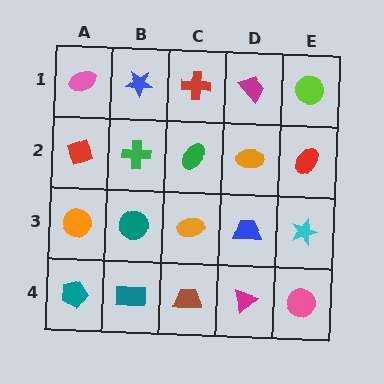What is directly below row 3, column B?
A teal rectangle.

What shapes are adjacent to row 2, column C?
A red cross (row 1, column C), an orange ellipse (row 3, column C), a green cross (row 2, column B), an orange ellipse (row 2, column D).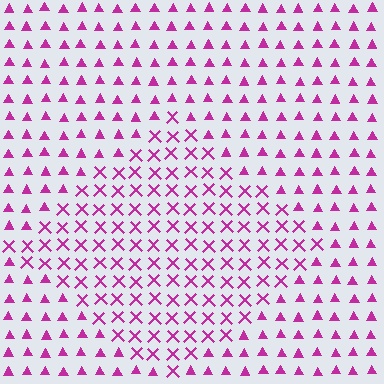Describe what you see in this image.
The image is filled with small magenta elements arranged in a uniform grid. A diamond-shaped region contains X marks, while the surrounding area contains triangles. The boundary is defined purely by the change in element shape.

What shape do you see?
I see a diamond.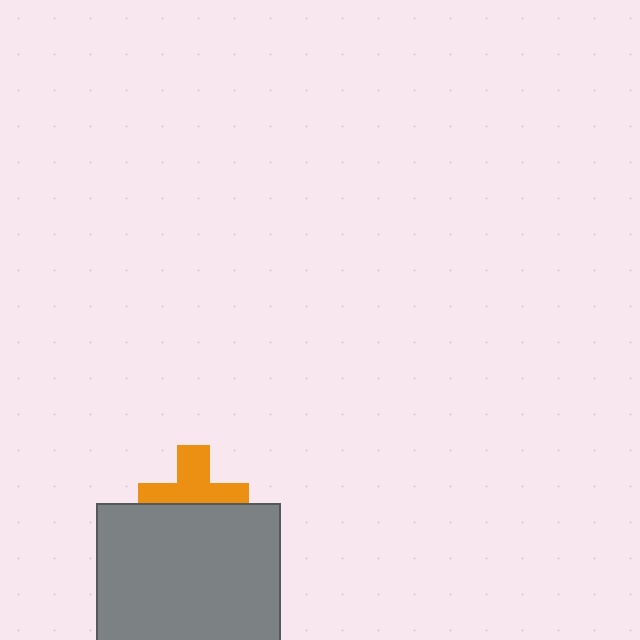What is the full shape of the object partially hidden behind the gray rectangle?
The partially hidden object is an orange cross.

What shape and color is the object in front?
The object in front is a gray rectangle.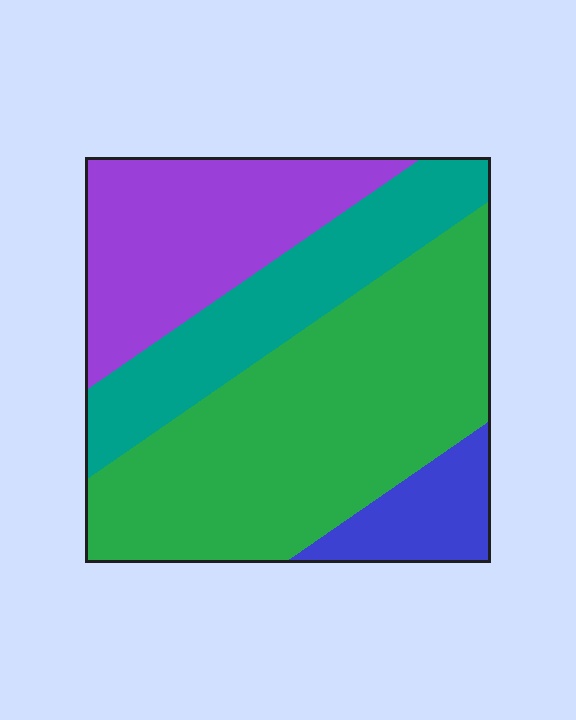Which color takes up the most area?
Green, at roughly 45%.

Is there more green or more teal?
Green.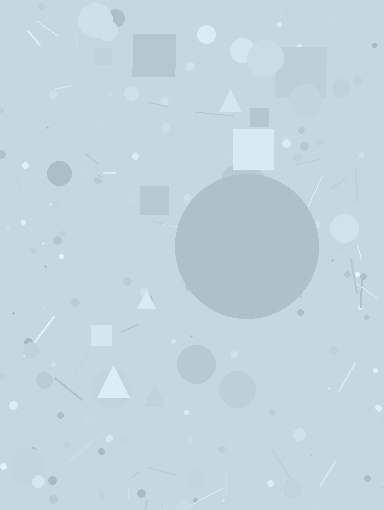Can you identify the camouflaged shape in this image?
The camouflaged shape is a circle.